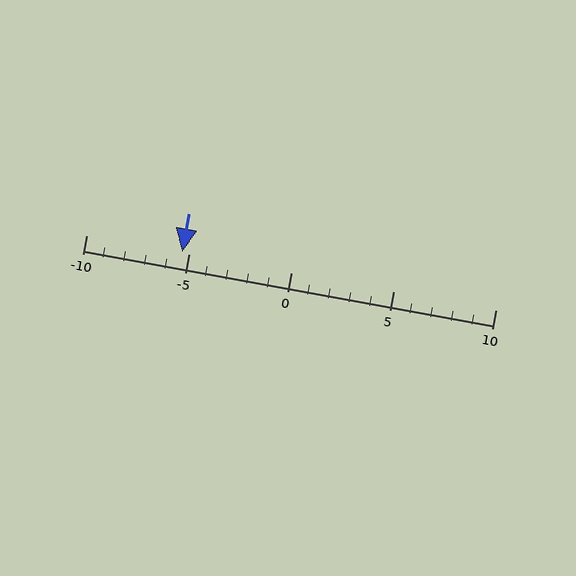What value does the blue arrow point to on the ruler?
The blue arrow points to approximately -5.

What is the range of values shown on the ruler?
The ruler shows values from -10 to 10.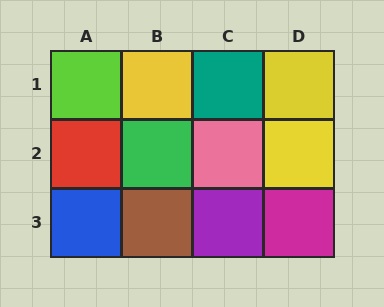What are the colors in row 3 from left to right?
Blue, brown, purple, magenta.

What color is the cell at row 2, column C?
Pink.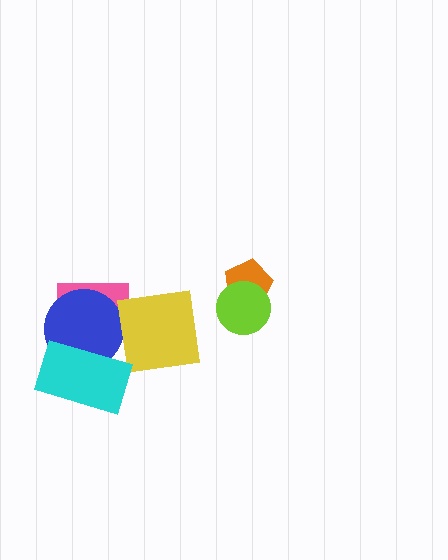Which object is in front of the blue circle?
The cyan rectangle is in front of the blue circle.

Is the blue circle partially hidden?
Yes, it is partially covered by another shape.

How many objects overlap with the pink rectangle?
1 object overlaps with the pink rectangle.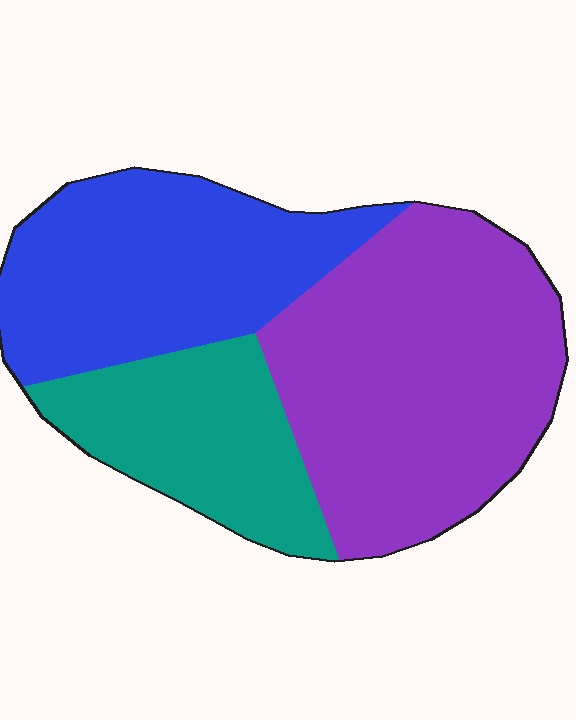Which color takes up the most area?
Purple, at roughly 45%.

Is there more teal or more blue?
Blue.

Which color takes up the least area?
Teal, at roughly 20%.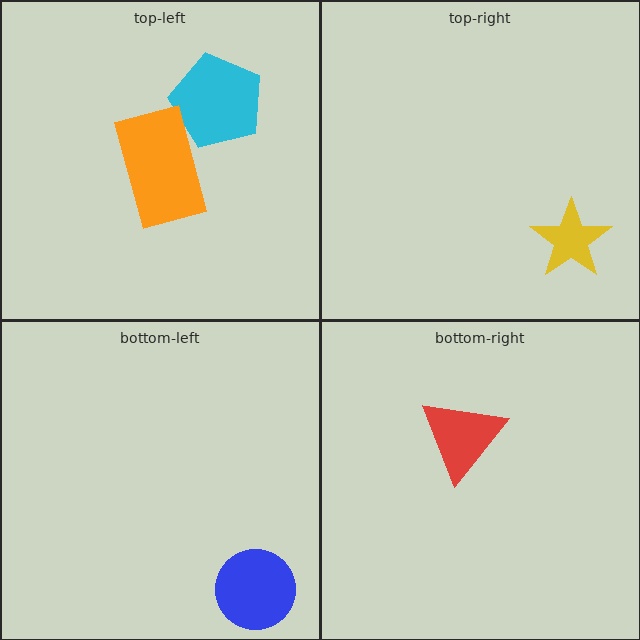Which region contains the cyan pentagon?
The top-left region.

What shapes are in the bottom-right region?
The red triangle.